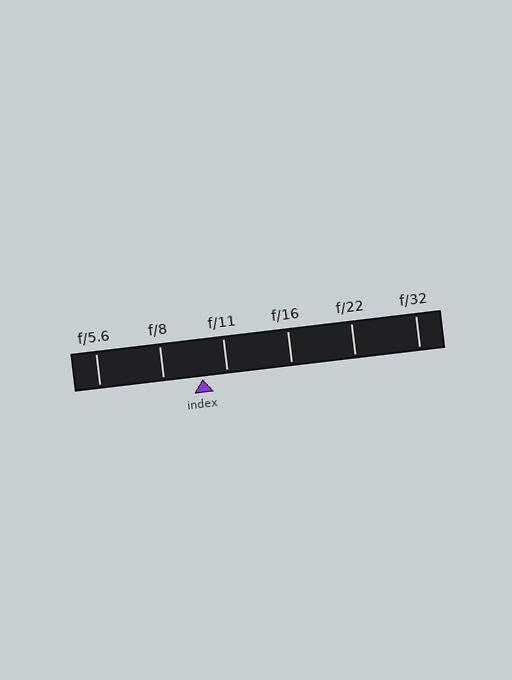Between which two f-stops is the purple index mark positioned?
The index mark is between f/8 and f/11.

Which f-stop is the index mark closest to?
The index mark is closest to f/11.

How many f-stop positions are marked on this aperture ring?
There are 6 f-stop positions marked.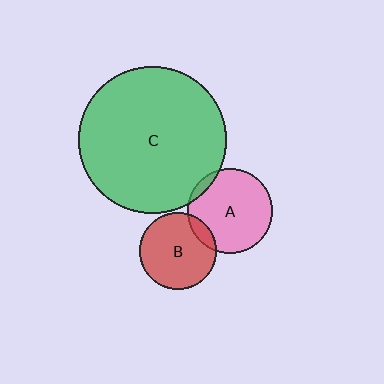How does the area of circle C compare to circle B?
Approximately 3.7 times.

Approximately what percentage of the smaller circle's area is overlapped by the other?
Approximately 10%.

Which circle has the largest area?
Circle C (green).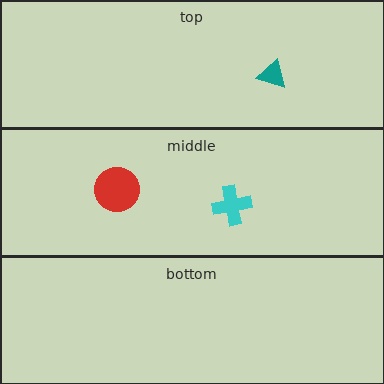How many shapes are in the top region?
1.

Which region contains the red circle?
The middle region.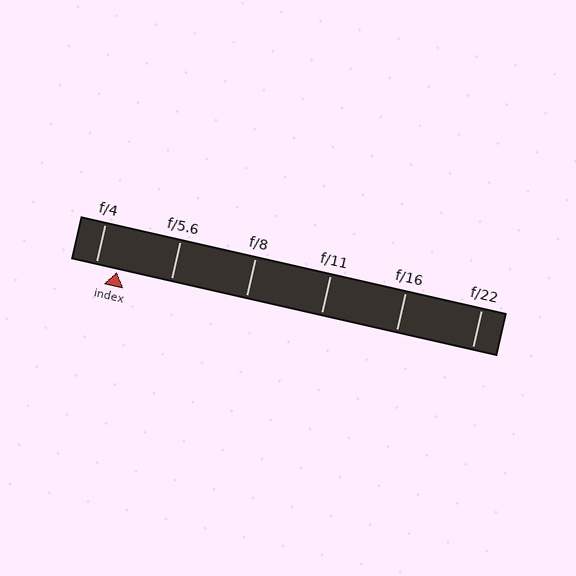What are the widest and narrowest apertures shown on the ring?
The widest aperture shown is f/4 and the narrowest is f/22.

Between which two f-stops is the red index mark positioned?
The index mark is between f/4 and f/5.6.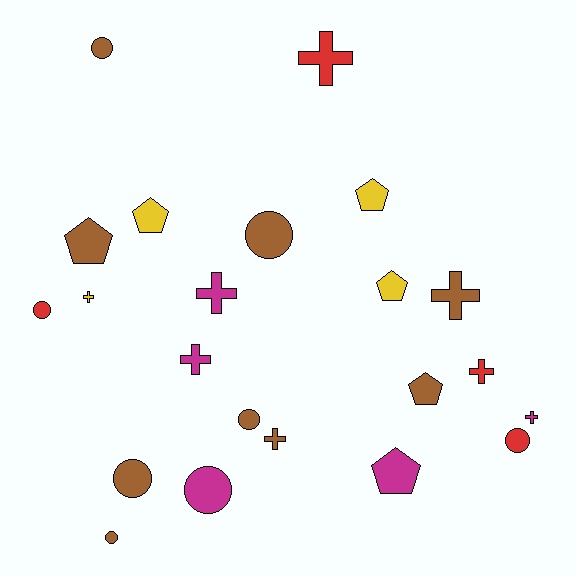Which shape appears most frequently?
Cross, with 8 objects.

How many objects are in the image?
There are 22 objects.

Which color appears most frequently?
Brown, with 9 objects.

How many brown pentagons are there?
There are 2 brown pentagons.